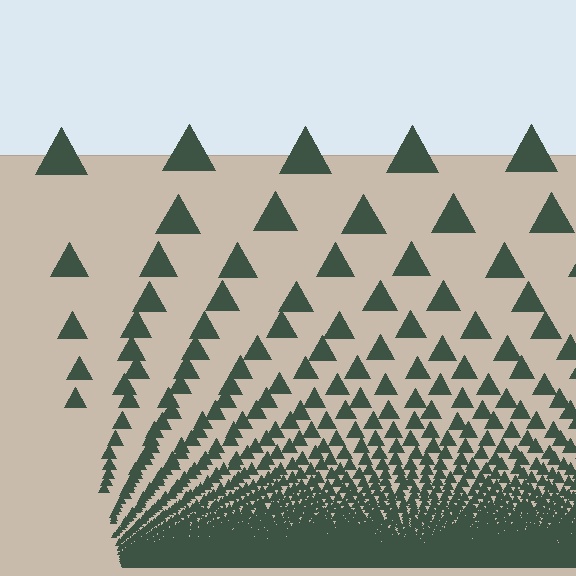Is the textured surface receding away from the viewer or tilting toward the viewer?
The surface appears to tilt toward the viewer. Texture elements get larger and sparser toward the top.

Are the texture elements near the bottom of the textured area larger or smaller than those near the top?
Smaller. The gradient is inverted — elements near the bottom are smaller and denser.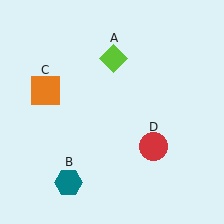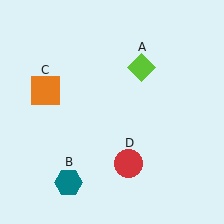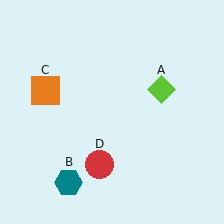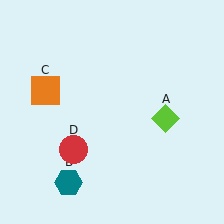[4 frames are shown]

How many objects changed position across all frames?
2 objects changed position: lime diamond (object A), red circle (object D).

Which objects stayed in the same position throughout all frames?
Teal hexagon (object B) and orange square (object C) remained stationary.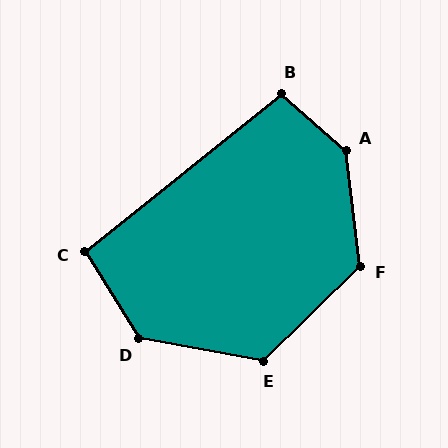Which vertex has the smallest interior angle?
C, at approximately 96 degrees.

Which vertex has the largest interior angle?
A, at approximately 138 degrees.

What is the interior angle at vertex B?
Approximately 100 degrees (obtuse).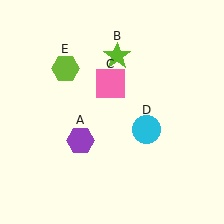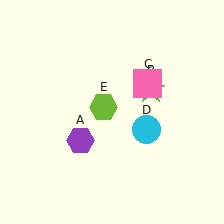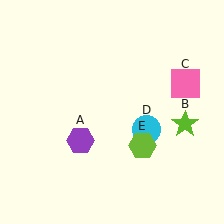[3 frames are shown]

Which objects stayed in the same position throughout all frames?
Purple hexagon (object A) and cyan circle (object D) remained stationary.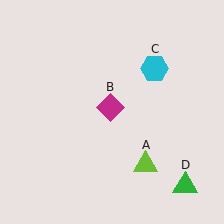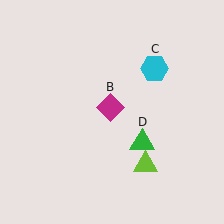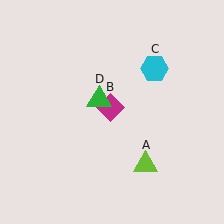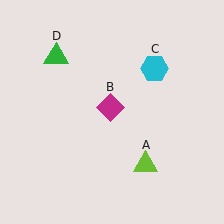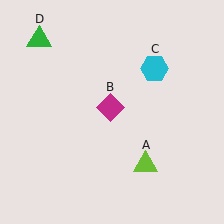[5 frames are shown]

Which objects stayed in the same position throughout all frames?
Lime triangle (object A) and magenta diamond (object B) and cyan hexagon (object C) remained stationary.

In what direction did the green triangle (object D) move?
The green triangle (object D) moved up and to the left.